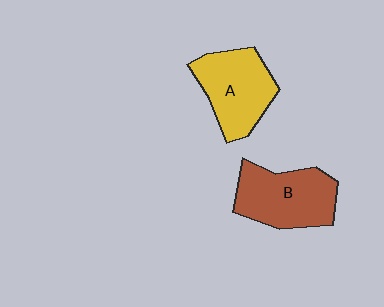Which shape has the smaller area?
Shape A (yellow).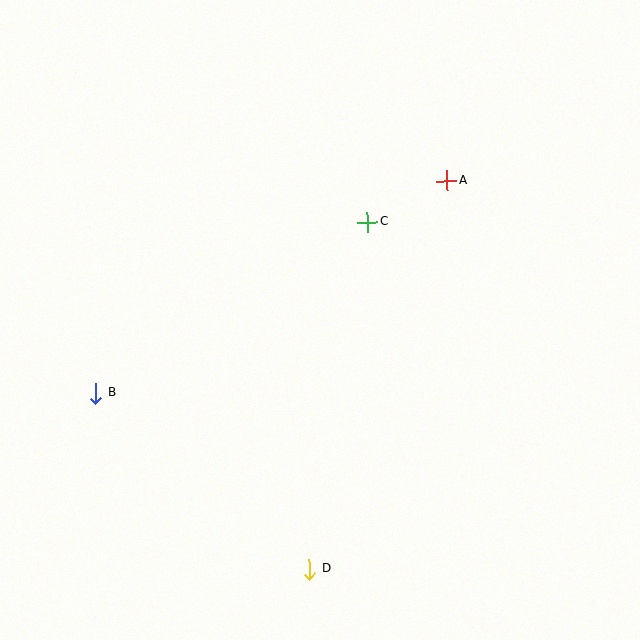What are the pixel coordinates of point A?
Point A is at (447, 181).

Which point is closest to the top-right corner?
Point A is closest to the top-right corner.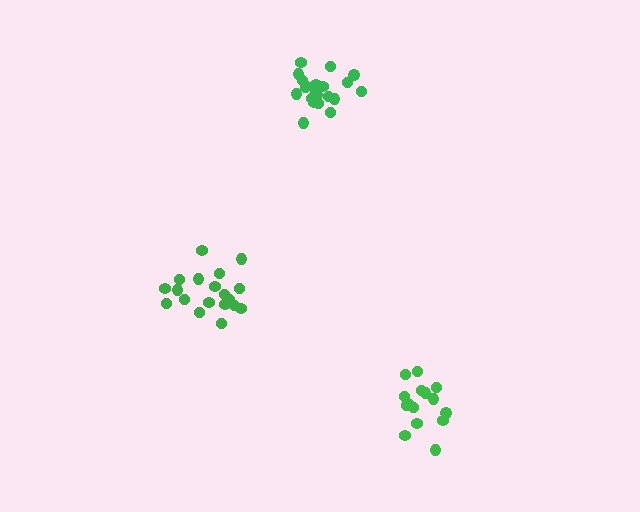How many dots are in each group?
Group 1: 21 dots, Group 2: 19 dots, Group 3: 15 dots (55 total).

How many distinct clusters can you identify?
There are 3 distinct clusters.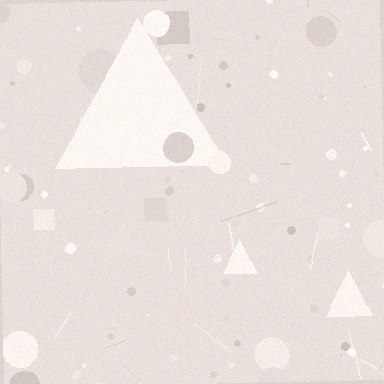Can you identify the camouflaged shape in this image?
The camouflaged shape is a triangle.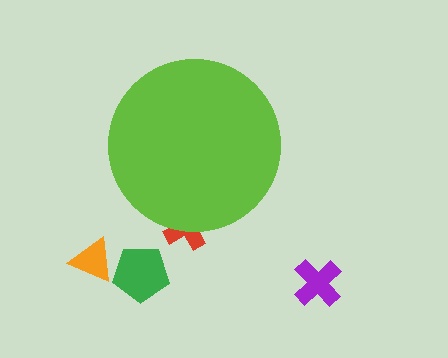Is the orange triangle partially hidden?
No, the orange triangle is fully visible.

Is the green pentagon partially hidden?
No, the green pentagon is fully visible.